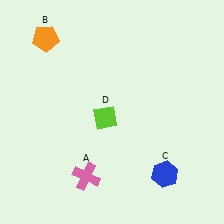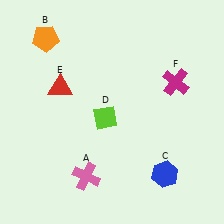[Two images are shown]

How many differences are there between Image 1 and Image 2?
There are 2 differences between the two images.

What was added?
A red triangle (E), a magenta cross (F) were added in Image 2.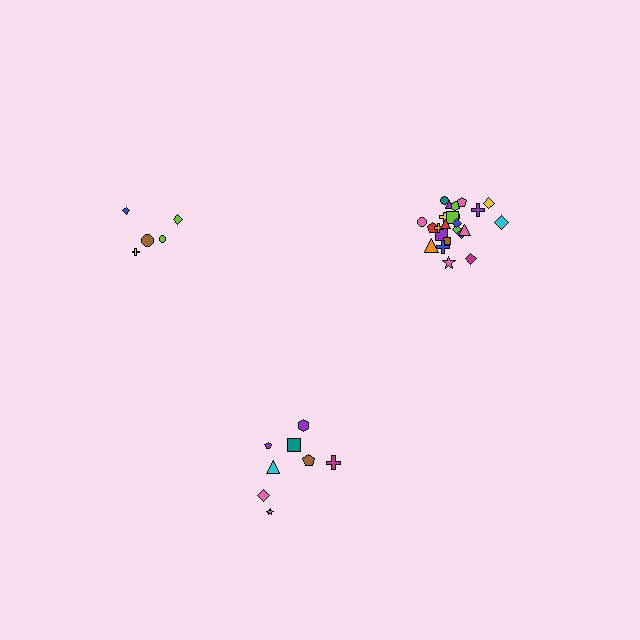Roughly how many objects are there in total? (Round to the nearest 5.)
Roughly 40 objects in total.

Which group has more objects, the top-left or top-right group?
The top-right group.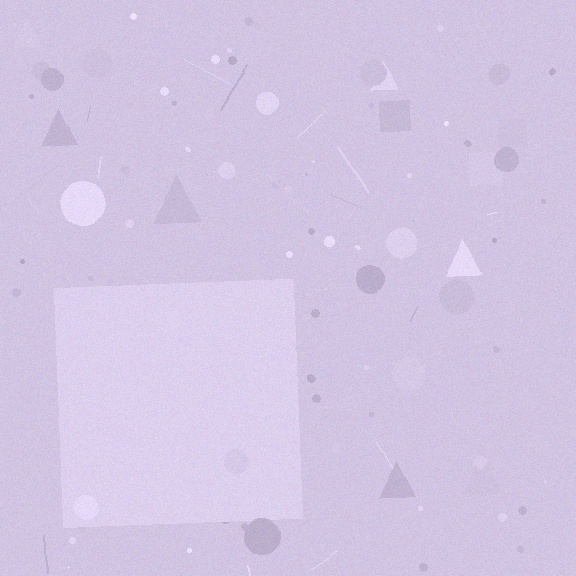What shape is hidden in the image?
A square is hidden in the image.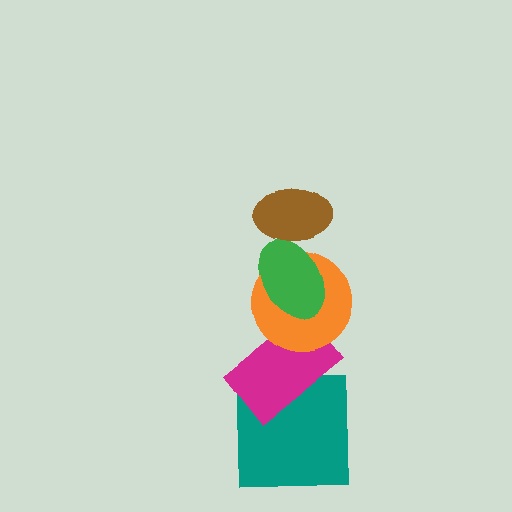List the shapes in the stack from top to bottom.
From top to bottom: the brown ellipse, the green ellipse, the orange circle, the magenta rectangle, the teal square.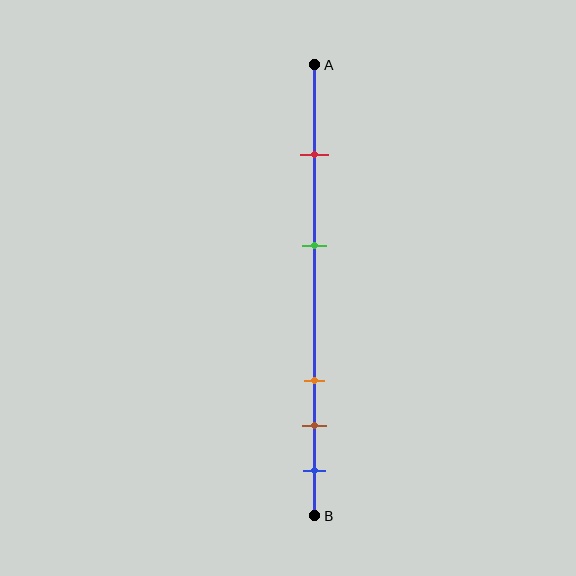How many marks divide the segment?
There are 5 marks dividing the segment.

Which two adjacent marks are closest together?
The brown and blue marks are the closest adjacent pair.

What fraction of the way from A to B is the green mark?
The green mark is approximately 40% (0.4) of the way from A to B.